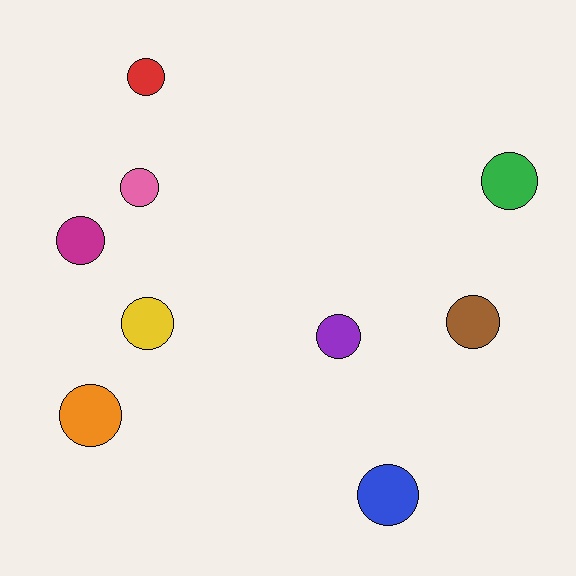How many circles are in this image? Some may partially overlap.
There are 9 circles.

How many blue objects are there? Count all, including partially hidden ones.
There is 1 blue object.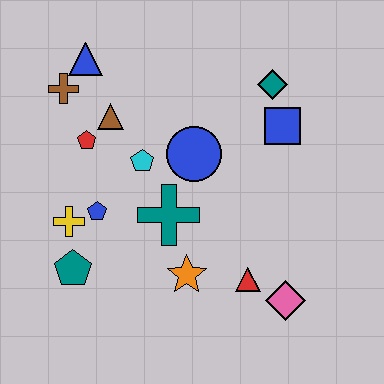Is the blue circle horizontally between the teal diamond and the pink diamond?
No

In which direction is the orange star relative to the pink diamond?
The orange star is to the left of the pink diamond.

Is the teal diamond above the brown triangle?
Yes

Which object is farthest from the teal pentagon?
The teal diamond is farthest from the teal pentagon.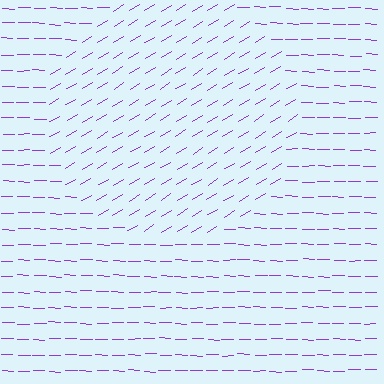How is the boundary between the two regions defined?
The boundary is defined purely by a change in line orientation (approximately 33 degrees difference). All lines are the same color and thickness.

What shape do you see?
I see a circle.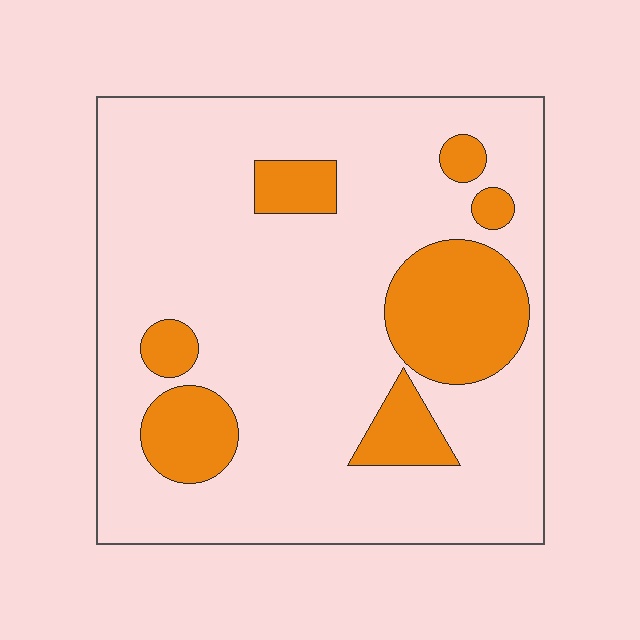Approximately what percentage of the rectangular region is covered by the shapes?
Approximately 20%.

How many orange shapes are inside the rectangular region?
7.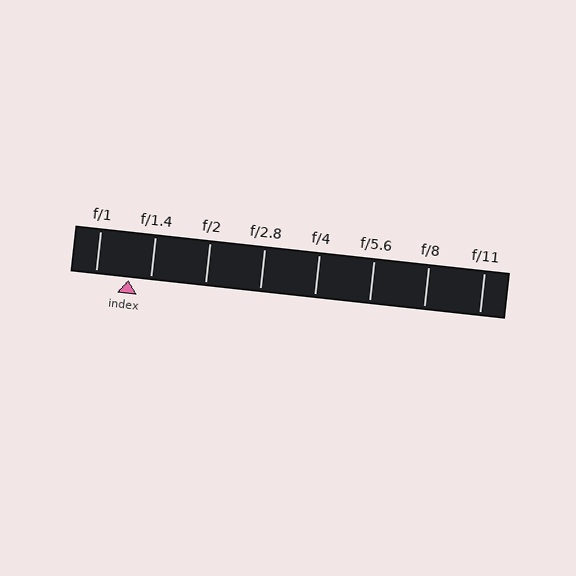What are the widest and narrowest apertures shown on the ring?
The widest aperture shown is f/1 and the narrowest is f/11.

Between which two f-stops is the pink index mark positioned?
The index mark is between f/1 and f/1.4.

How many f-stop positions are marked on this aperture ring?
There are 8 f-stop positions marked.